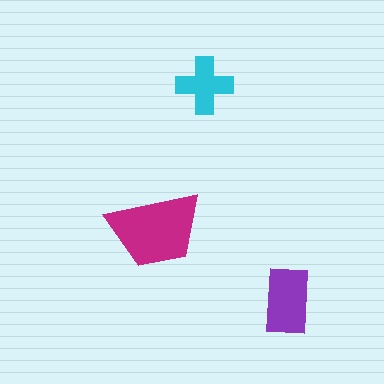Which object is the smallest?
The cyan cross.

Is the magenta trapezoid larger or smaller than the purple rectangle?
Larger.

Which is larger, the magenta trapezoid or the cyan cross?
The magenta trapezoid.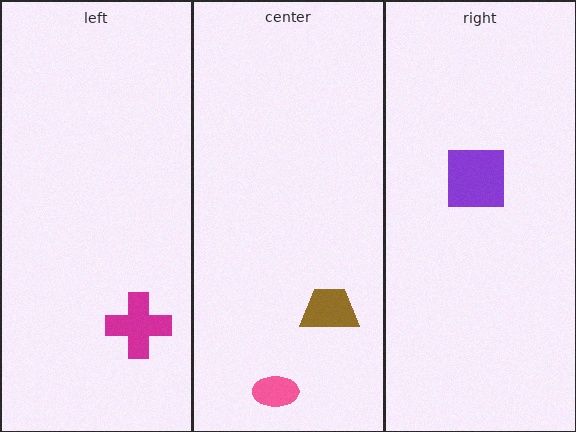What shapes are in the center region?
The pink ellipse, the brown trapezoid.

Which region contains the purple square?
The right region.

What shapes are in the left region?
The magenta cross.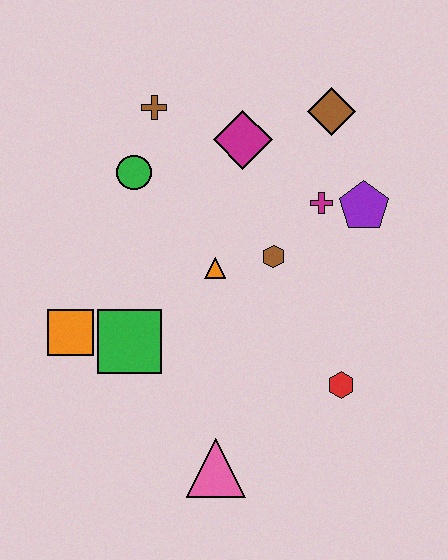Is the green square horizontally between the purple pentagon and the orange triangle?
No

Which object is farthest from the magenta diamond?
The pink triangle is farthest from the magenta diamond.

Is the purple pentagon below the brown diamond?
Yes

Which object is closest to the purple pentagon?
The magenta cross is closest to the purple pentagon.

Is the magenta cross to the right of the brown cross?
Yes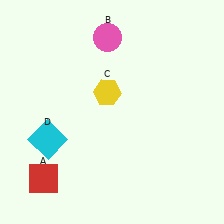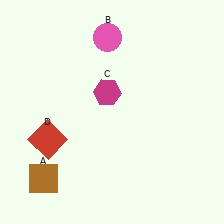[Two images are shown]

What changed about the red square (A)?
In Image 1, A is red. In Image 2, it changed to brown.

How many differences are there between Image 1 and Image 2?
There are 3 differences between the two images.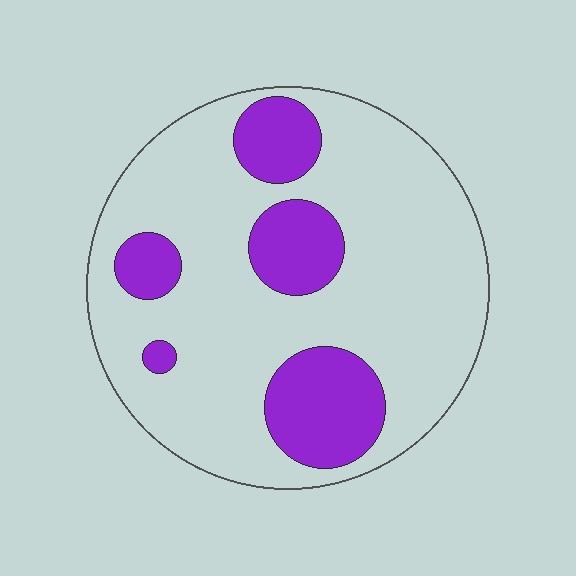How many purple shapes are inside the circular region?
5.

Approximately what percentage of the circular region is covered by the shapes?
Approximately 25%.